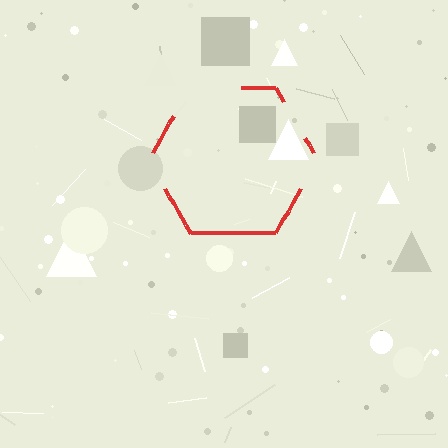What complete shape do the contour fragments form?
The contour fragments form a hexagon.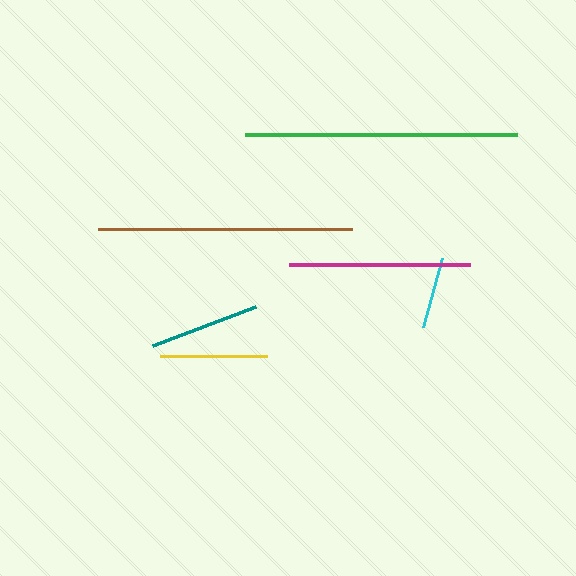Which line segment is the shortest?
The cyan line is the shortest at approximately 72 pixels.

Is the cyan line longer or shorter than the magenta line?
The magenta line is longer than the cyan line.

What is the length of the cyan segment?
The cyan segment is approximately 72 pixels long.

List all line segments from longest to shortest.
From longest to shortest: green, brown, magenta, teal, yellow, cyan.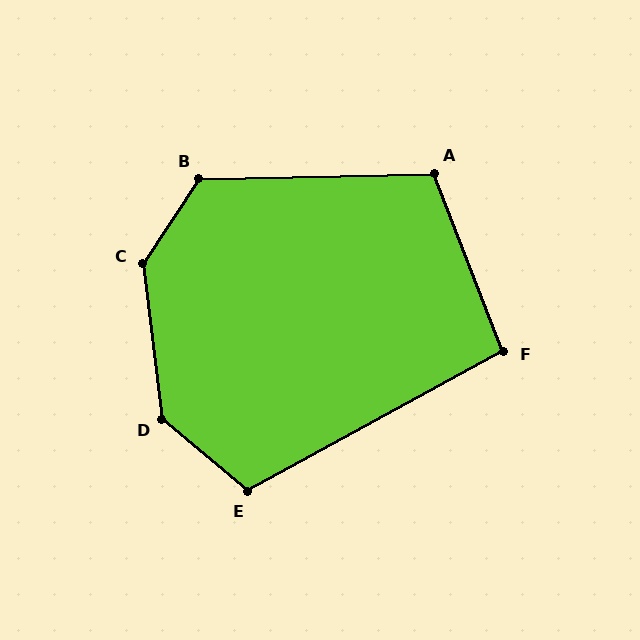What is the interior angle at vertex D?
Approximately 138 degrees (obtuse).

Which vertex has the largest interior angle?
C, at approximately 139 degrees.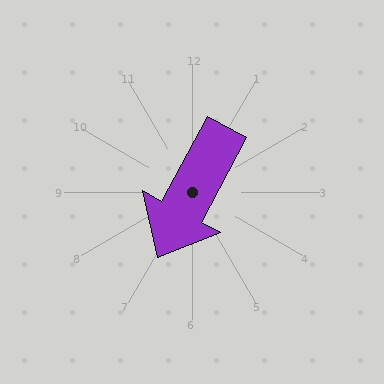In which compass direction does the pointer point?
Southwest.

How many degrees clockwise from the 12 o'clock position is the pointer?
Approximately 208 degrees.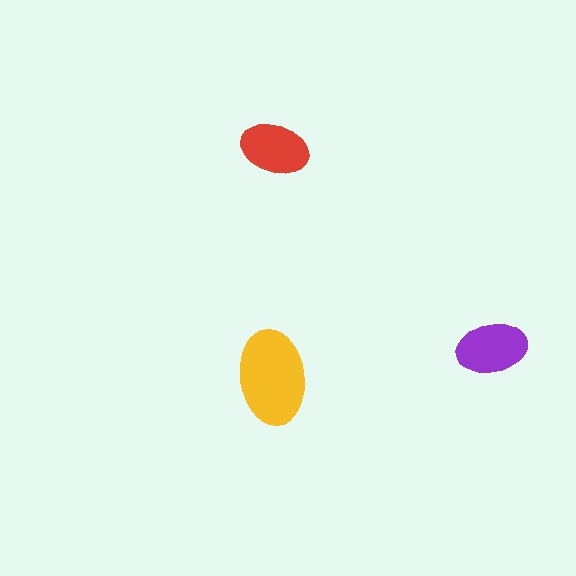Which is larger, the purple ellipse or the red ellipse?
The purple one.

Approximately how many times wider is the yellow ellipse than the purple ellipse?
About 1.5 times wider.